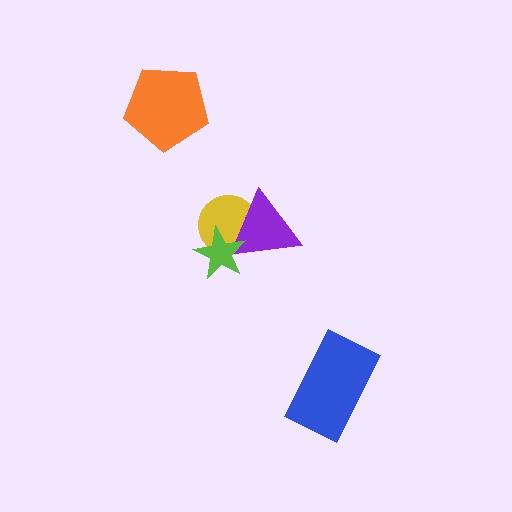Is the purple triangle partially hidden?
Yes, it is partially covered by another shape.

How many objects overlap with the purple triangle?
2 objects overlap with the purple triangle.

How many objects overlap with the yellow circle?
2 objects overlap with the yellow circle.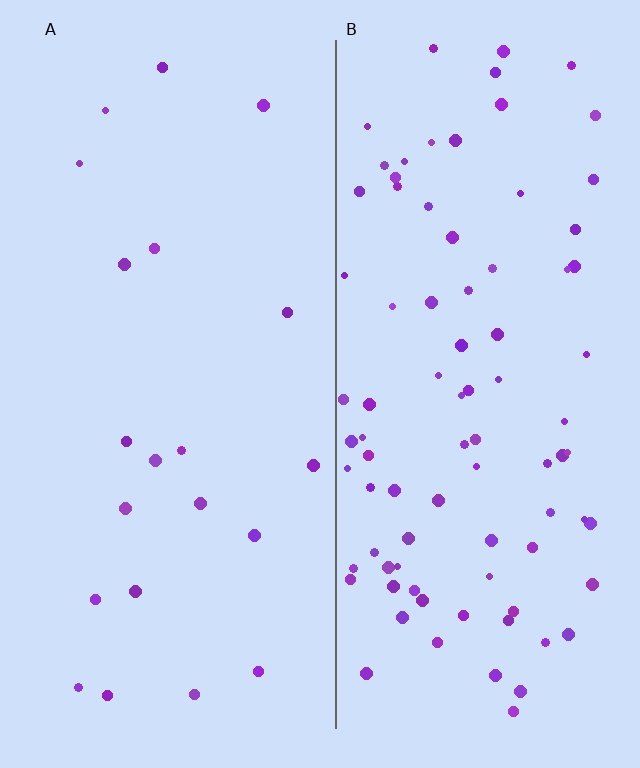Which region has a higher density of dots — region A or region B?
B (the right).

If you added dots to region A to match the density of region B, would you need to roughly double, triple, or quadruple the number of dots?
Approximately quadruple.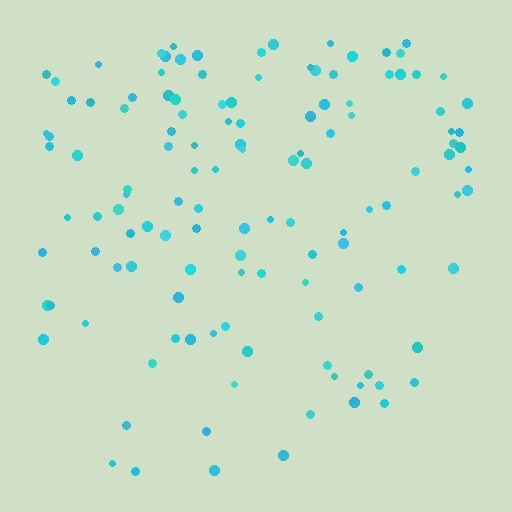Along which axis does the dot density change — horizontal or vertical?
Vertical.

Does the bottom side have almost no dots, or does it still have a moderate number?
Still a moderate number, just noticeably fewer than the top.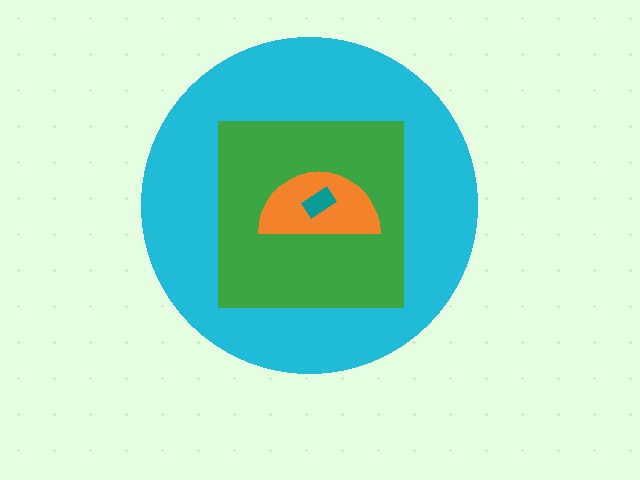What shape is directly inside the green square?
The orange semicircle.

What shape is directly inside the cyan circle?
The green square.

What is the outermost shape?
The cyan circle.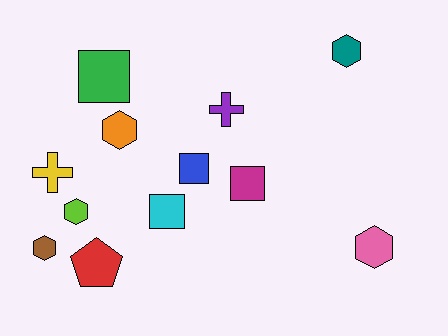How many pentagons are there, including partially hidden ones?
There is 1 pentagon.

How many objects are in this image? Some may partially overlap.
There are 12 objects.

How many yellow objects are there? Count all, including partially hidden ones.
There is 1 yellow object.